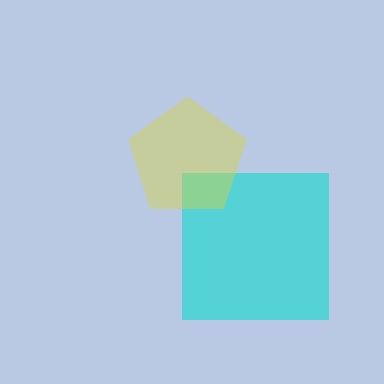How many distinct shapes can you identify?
There are 2 distinct shapes: a cyan square, a yellow pentagon.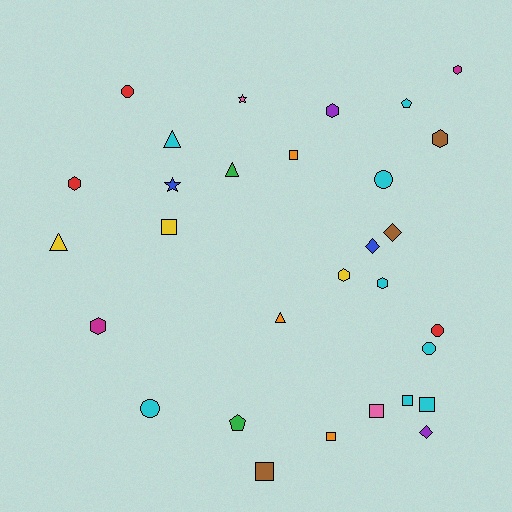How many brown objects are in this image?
There are 3 brown objects.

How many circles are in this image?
There are 5 circles.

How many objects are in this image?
There are 30 objects.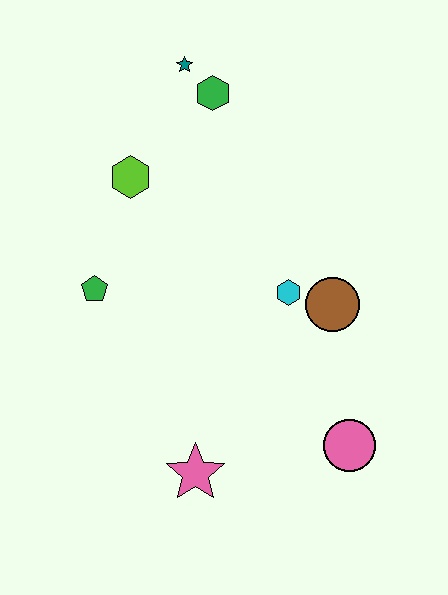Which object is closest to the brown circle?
The cyan hexagon is closest to the brown circle.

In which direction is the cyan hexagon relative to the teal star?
The cyan hexagon is below the teal star.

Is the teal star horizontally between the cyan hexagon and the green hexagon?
No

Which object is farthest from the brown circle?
The teal star is farthest from the brown circle.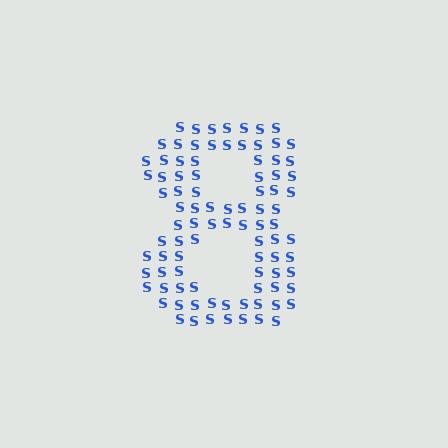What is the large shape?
The large shape is the digit 8.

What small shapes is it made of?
It is made of small letter S's.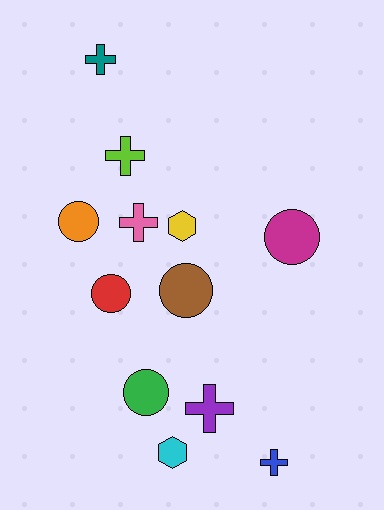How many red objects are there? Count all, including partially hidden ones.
There is 1 red object.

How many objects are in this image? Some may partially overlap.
There are 12 objects.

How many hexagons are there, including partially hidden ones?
There are 2 hexagons.